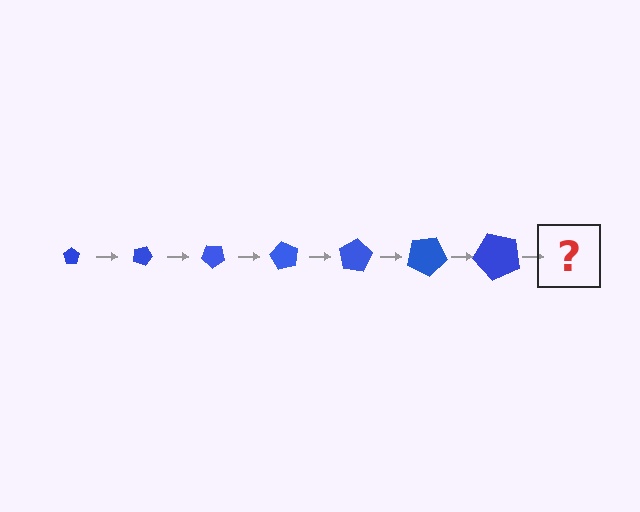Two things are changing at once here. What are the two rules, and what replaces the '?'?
The two rules are that the pentagon grows larger each step and it rotates 20 degrees each step. The '?' should be a pentagon, larger than the previous one and rotated 140 degrees from the start.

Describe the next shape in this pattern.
It should be a pentagon, larger than the previous one and rotated 140 degrees from the start.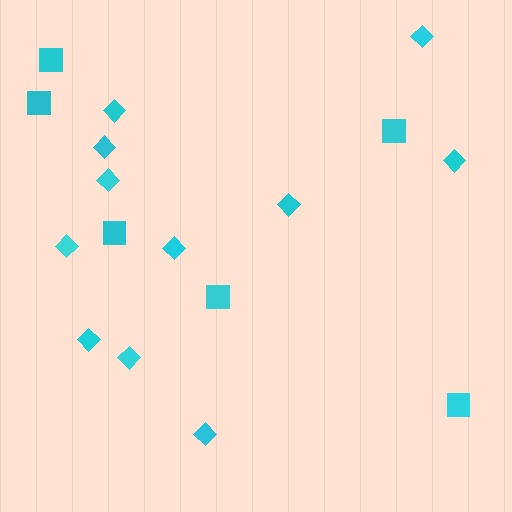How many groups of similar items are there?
There are 2 groups: one group of squares (6) and one group of diamonds (11).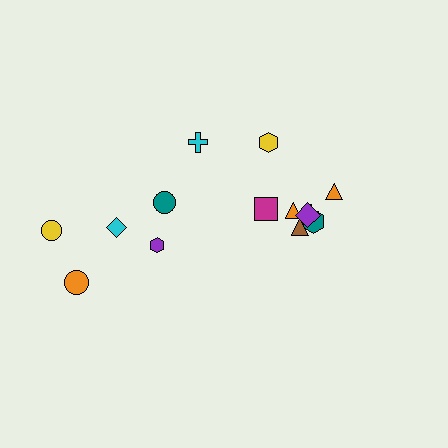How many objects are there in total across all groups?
There are 14 objects.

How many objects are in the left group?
There are 6 objects.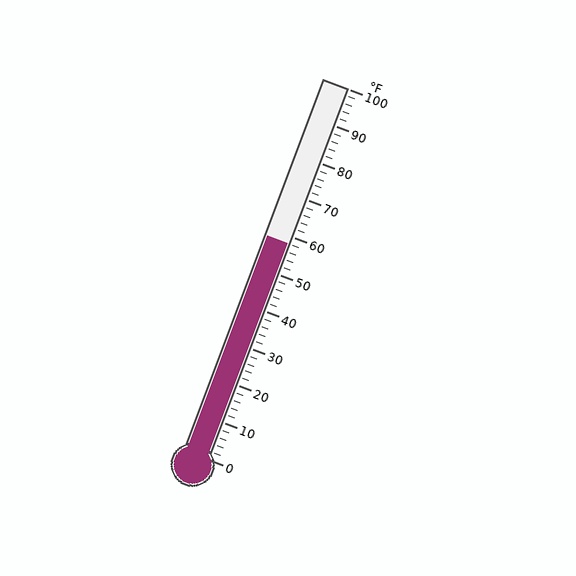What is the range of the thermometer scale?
The thermometer scale ranges from 0°F to 100°F.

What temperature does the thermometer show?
The thermometer shows approximately 58°F.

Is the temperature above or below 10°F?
The temperature is above 10°F.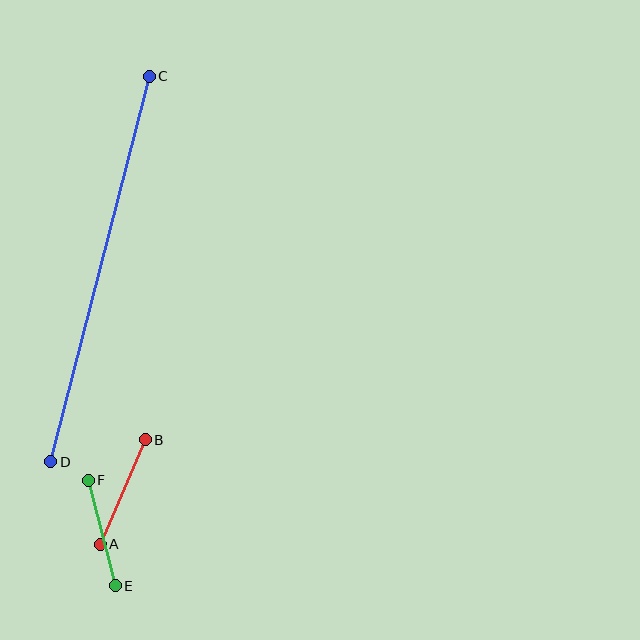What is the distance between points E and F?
The distance is approximately 109 pixels.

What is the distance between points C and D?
The distance is approximately 398 pixels.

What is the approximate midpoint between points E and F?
The midpoint is at approximately (102, 533) pixels.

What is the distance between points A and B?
The distance is approximately 114 pixels.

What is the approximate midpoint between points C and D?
The midpoint is at approximately (100, 269) pixels.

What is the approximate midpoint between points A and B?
The midpoint is at approximately (123, 492) pixels.